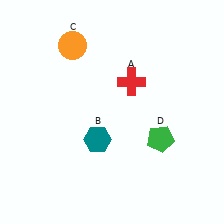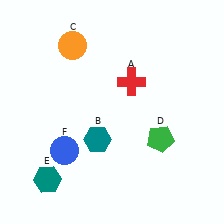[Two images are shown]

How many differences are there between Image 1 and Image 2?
There are 2 differences between the two images.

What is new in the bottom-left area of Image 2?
A blue circle (F) was added in the bottom-left area of Image 2.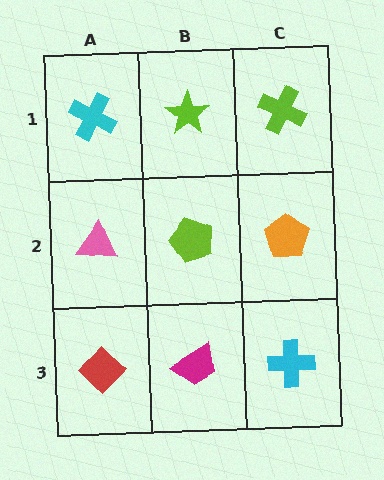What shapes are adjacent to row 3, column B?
A lime pentagon (row 2, column B), a red diamond (row 3, column A), a cyan cross (row 3, column C).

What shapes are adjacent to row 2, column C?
A lime cross (row 1, column C), a cyan cross (row 3, column C), a lime pentagon (row 2, column B).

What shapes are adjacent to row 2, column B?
A lime star (row 1, column B), a magenta trapezoid (row 3, column B), a pink triangle (row 2, column A), an orange pentagon (row 2, column C).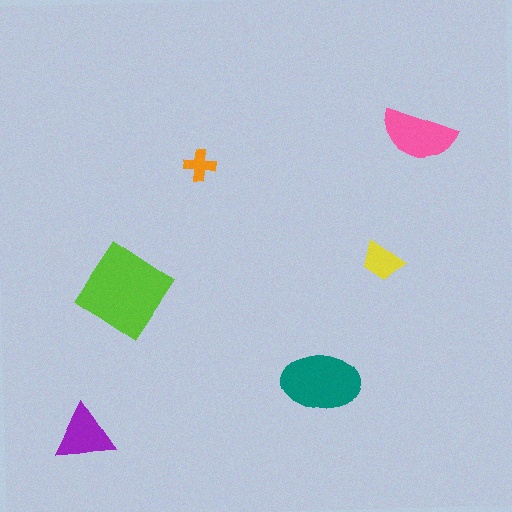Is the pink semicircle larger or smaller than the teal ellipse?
Smaller.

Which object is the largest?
The lime diamond.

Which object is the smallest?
The orange cross.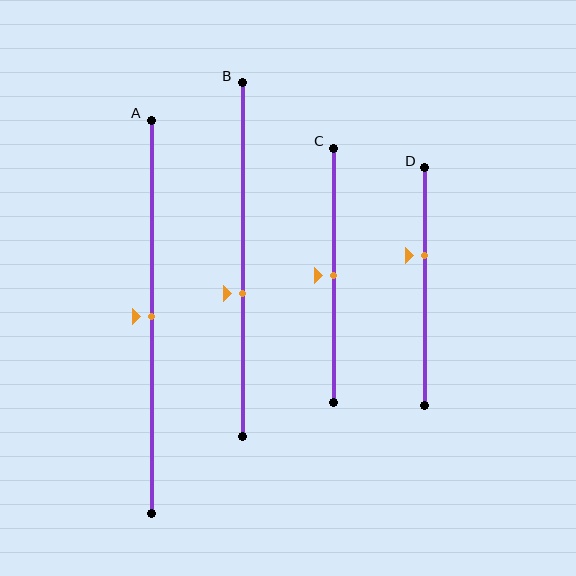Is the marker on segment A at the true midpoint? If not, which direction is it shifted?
Yes, the marker on segment A is at the true midpoint.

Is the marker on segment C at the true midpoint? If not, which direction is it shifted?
Yes, the marker on segment C is at the true midpoint.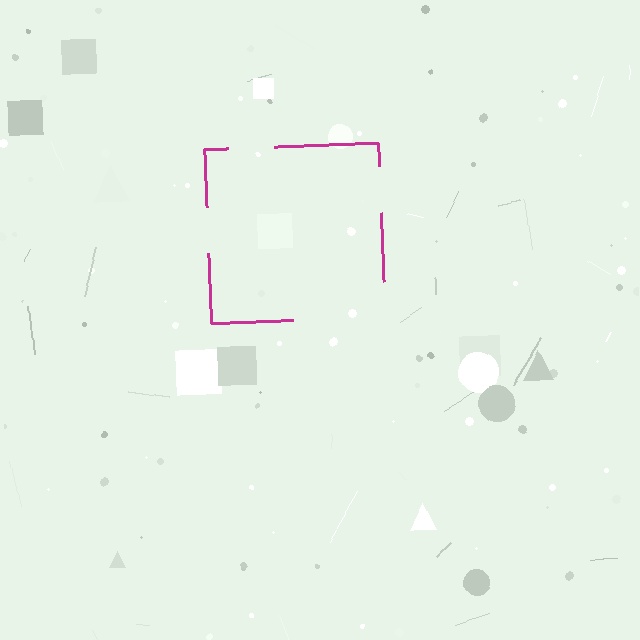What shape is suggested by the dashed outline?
The dashed outline suggests a square.